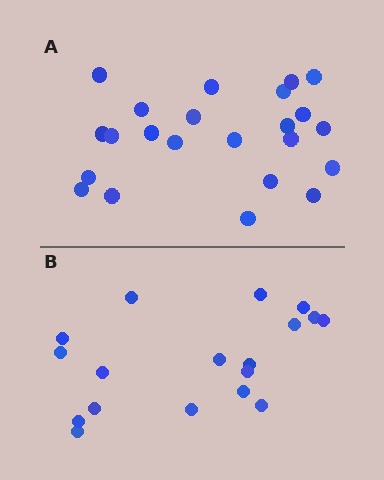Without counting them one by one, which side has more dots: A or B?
Region A (the top region) has more dots.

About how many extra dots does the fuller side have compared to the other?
Region A has about 5 more dots than region B.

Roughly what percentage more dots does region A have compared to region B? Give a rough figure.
About 30% more.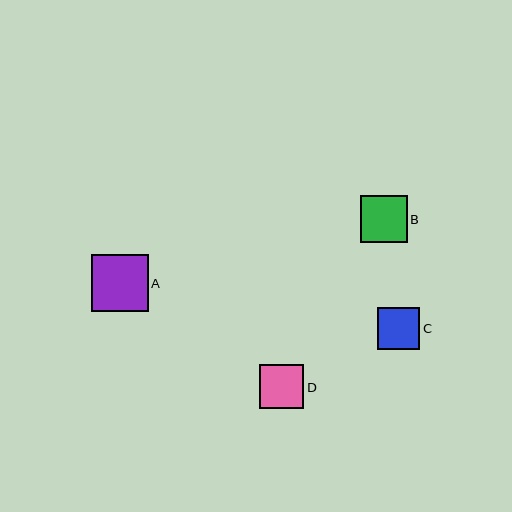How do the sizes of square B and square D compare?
Square B and square D are approximately the same size.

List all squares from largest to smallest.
From largest to smallest: A, B, D, C.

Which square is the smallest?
Square C is the smallest with a size of approximately 43 pixels.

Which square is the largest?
Square A is the largest with a size of approximately 56 pixels.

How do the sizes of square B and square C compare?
Square B and square C are approximately the same size.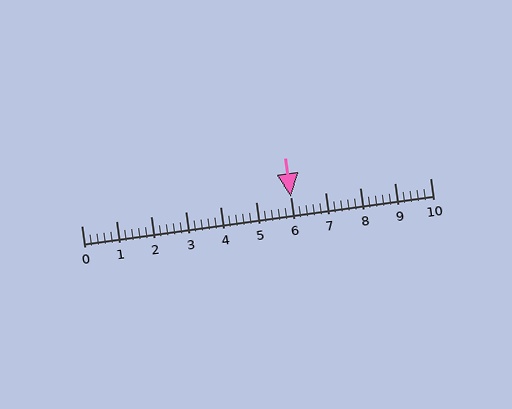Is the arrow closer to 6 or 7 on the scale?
The arrow is closer to 6.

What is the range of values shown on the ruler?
The ruler shows values from 0 to 10.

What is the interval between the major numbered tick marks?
The major tick marks are spaced 1 units apart.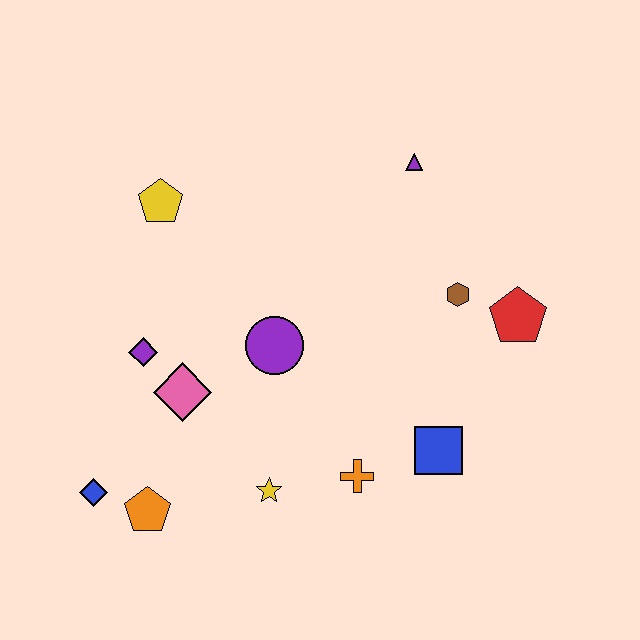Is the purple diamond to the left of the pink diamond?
Yes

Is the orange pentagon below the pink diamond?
Yes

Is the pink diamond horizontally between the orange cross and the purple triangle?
No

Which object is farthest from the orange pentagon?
The purple triangle is farthest from the orange pentagon.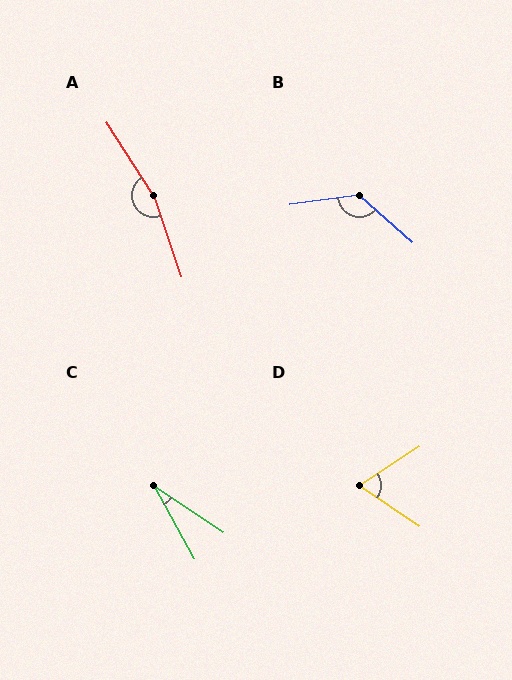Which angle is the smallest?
C, at approximately 27 degrees.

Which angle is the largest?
A, at approximately 166 degrees.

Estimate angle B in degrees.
Approximately 130 degrees.